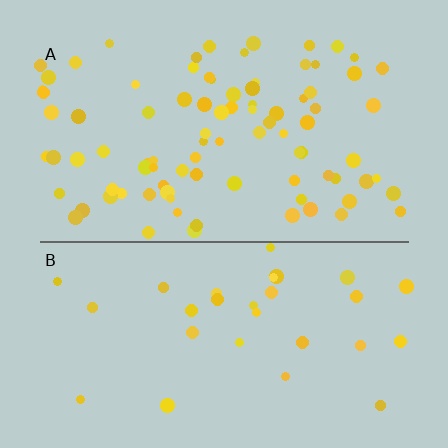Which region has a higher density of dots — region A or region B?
A (the top).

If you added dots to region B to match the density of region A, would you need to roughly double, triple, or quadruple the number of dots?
Approximately triple.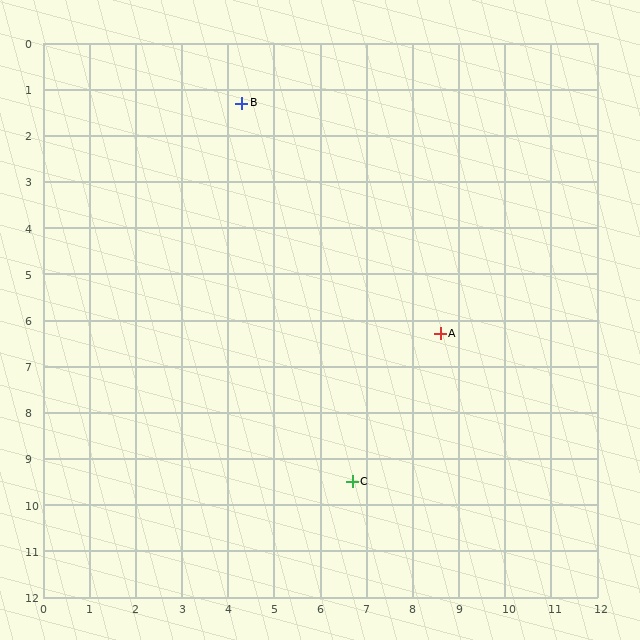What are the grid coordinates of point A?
Point A is at approximately (8.6, 6.3).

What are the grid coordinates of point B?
Point B is at approximately (4.3, 1.3).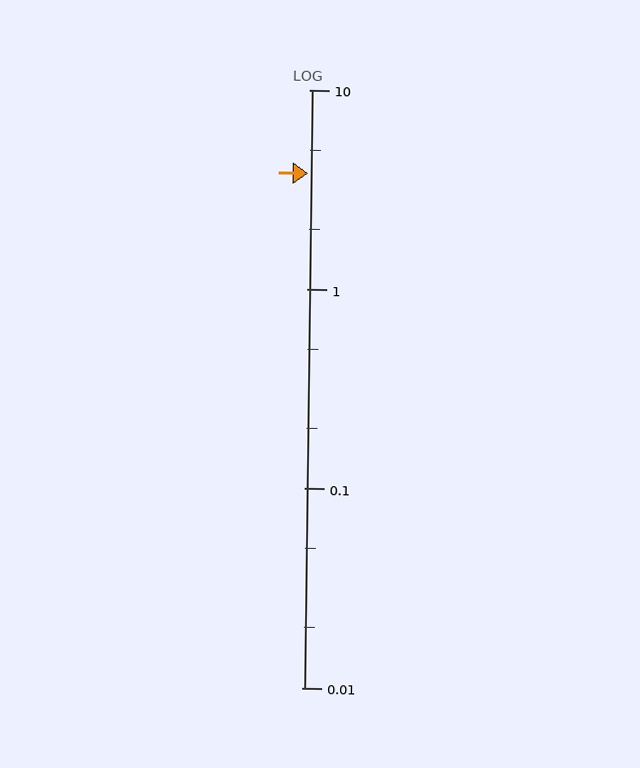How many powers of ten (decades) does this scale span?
The scale spans 3 decades, from 0.01 to 10.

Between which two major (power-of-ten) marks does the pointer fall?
The pointer is between 1 and 10.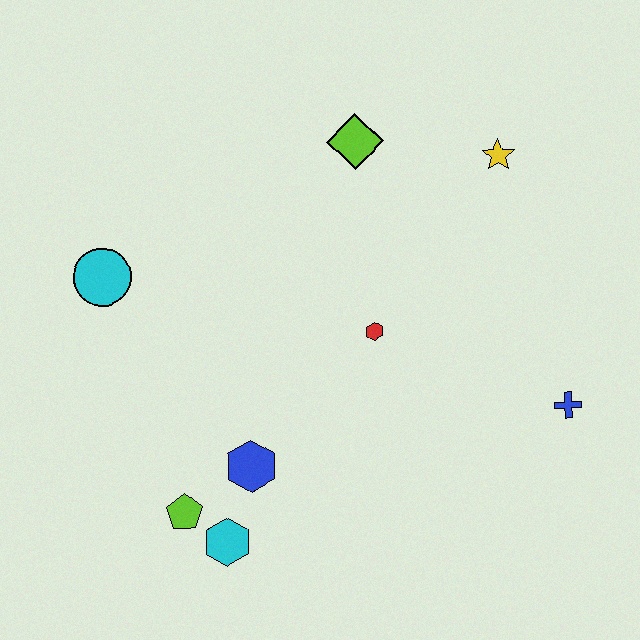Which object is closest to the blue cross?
The red hexagon is closest to the blue cross.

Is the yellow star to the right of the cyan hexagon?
Yes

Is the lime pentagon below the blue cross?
Yes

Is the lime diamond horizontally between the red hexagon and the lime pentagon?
Yes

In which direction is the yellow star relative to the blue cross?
The yellow star is above the blue cross.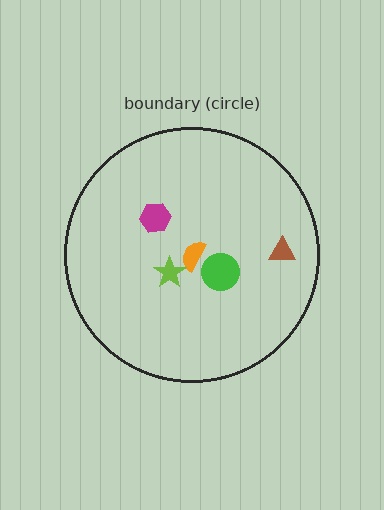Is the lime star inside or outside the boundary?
Inside.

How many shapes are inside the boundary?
5 inside, 0 outside.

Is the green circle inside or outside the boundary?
Inside.